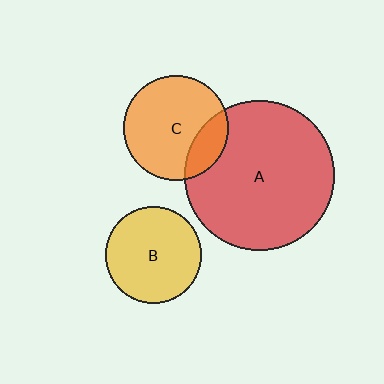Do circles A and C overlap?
Yes.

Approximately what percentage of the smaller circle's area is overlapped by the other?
Approximately 20%.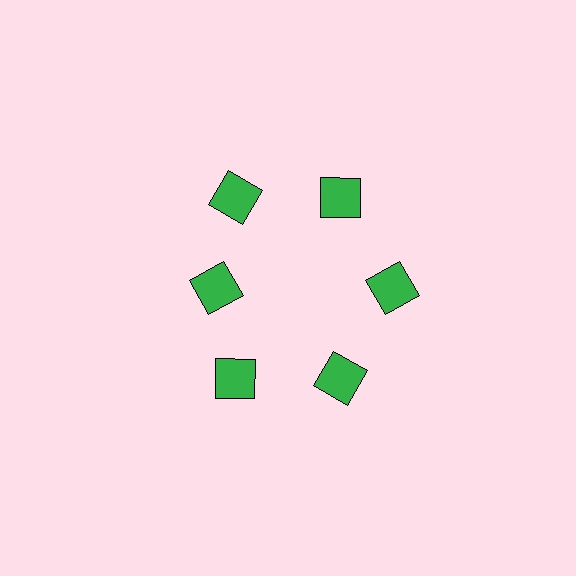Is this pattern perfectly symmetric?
No. The 6 green squares are arranged in a ring, but one element near the 9 o'clock position is pulled inward toward the center, breaking the 6-fold rotational symmetry.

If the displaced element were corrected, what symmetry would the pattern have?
It would have 6-fold rotational symmetry — the pattern would map onto itself every 60 degrees.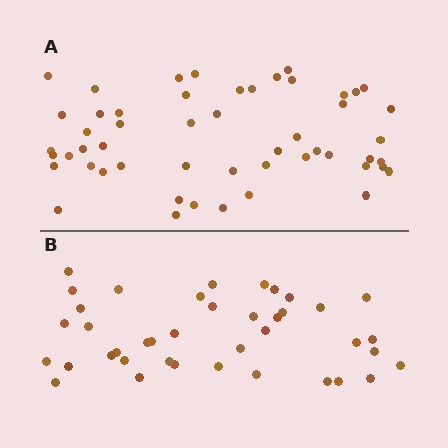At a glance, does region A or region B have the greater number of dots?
Region A (the top region) has more dots.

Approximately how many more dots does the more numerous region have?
Region A has roughly 12 or so more dots than region B.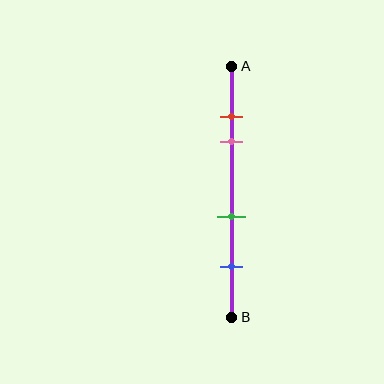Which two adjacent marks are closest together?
The red and pink marks are the closest adjacent pair.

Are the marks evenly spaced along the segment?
No, the marks are not evenly spaced.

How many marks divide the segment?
There are 4 marks dividing the segment.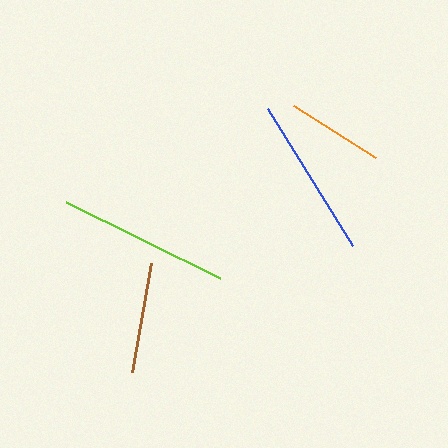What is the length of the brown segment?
The brown segment is approximately 111 pixels long.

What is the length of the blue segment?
The blue segment is approximately 161 pixels long.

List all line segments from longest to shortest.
From longest to shortest: lime, blue, brown, orange.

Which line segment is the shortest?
The orange line is the shortest at approximately 97 pixels.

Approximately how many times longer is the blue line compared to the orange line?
The blue line is approximately 1.7 times the length of the orange line.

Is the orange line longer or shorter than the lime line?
The lime line is longer than the orange line.